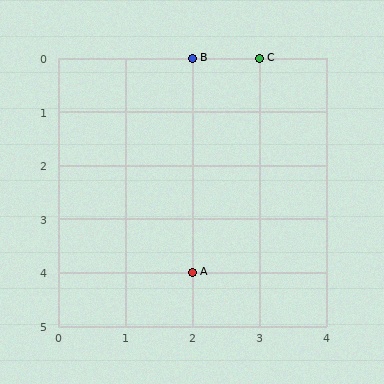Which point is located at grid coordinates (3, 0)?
Point C is at (3, 0).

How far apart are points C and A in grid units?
Points C and A are 1 column and 4 rows apart (about 4.1 grid units diagonally).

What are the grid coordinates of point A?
Point A is at grid coordinates (2, 4).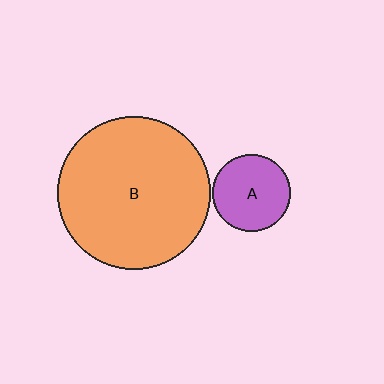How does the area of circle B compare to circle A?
Approximately 3.9 times.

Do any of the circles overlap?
No, none of the circles overlap.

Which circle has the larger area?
Circle B (orange).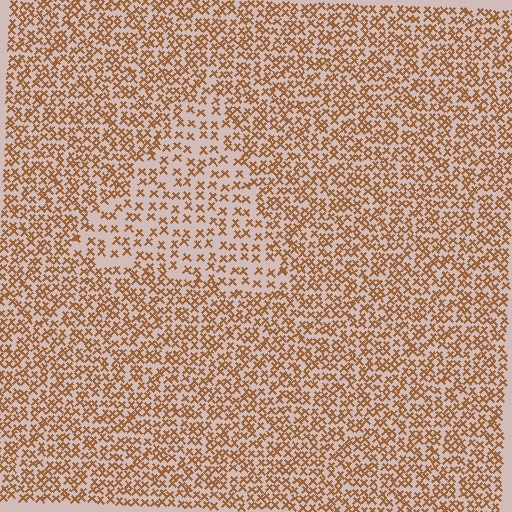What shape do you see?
I see a triangle.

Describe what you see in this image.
The image contains small brown elements arranged at two different densities. A triangle-shaped region is visible where the elements are less densely packed than the surrounding area.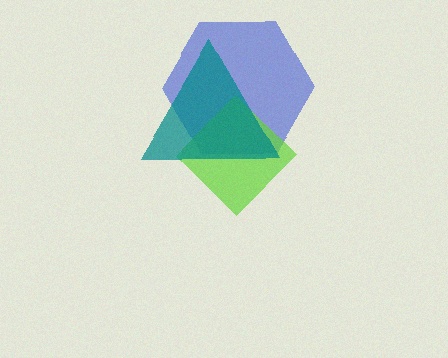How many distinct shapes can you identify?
There are 3 distinct shapes: a blue hexagon, a lime diamond, a teal triangle.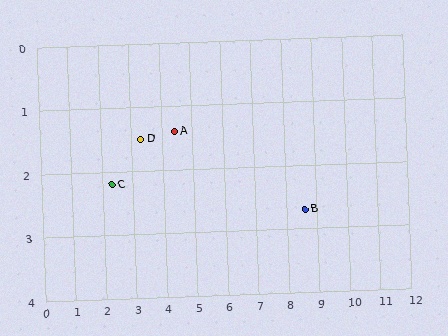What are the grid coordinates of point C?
Point C is at approximately (2.3, 2.2).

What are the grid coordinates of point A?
Point A is at approximately (4.4, 1.4).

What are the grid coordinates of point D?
Point D is at approximately (3.3, 1.5).